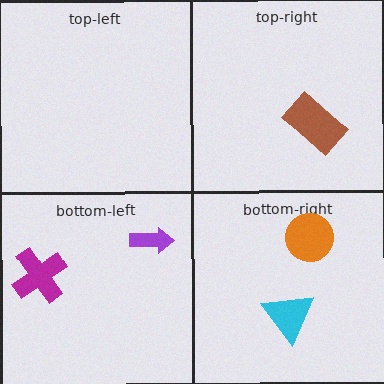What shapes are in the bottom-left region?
The purple arrow, the magenta cross.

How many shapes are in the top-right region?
1.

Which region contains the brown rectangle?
The top-right region.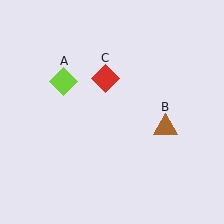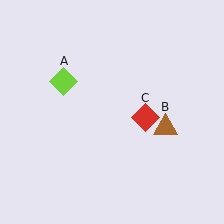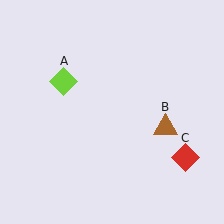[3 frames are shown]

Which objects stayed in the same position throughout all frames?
Lime diamond (object A) and brown triangle (object B) remained stationary.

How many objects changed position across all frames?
1 object changed position: red diamond (object C).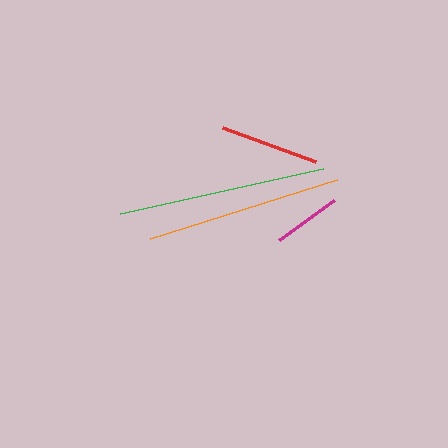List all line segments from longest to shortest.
From longest to shortest: green, orange, red, magenta.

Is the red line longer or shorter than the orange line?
The orange line is longer than the red line.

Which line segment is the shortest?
The magenta line is the shortest at approximately 67 pixels.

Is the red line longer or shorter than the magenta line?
The red line is longer than the magenta line.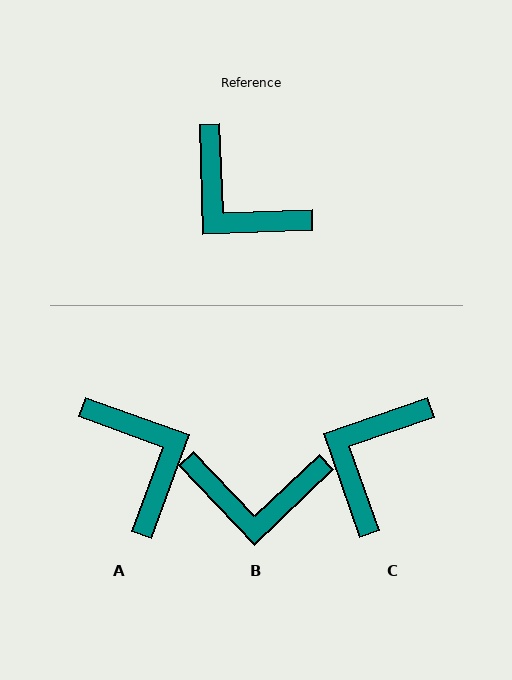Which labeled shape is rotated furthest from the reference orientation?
A, about 158 degrees away.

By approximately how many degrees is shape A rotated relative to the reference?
Approximately 158 degrees counter-clockwise.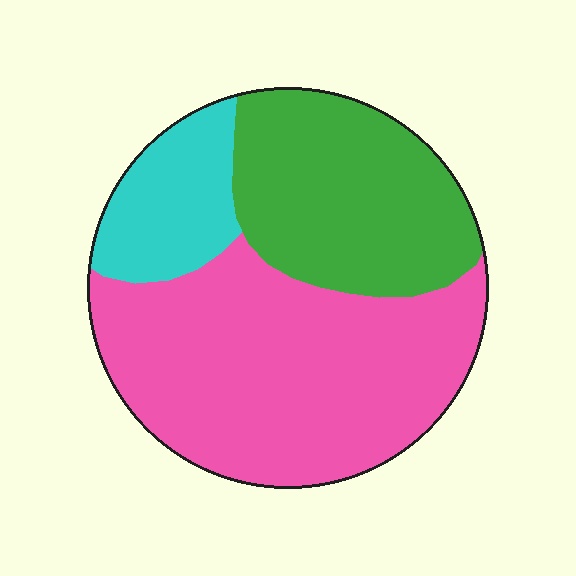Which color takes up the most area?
Pink, at roughly 55%.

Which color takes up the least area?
Cyan, at roughly 15%.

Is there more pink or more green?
Pink.